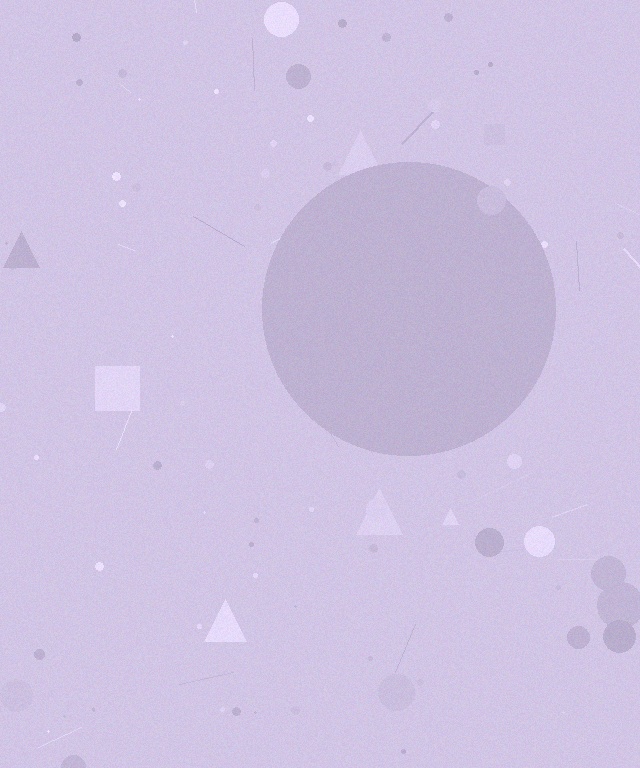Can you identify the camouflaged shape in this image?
The camouflaged shape is a circle.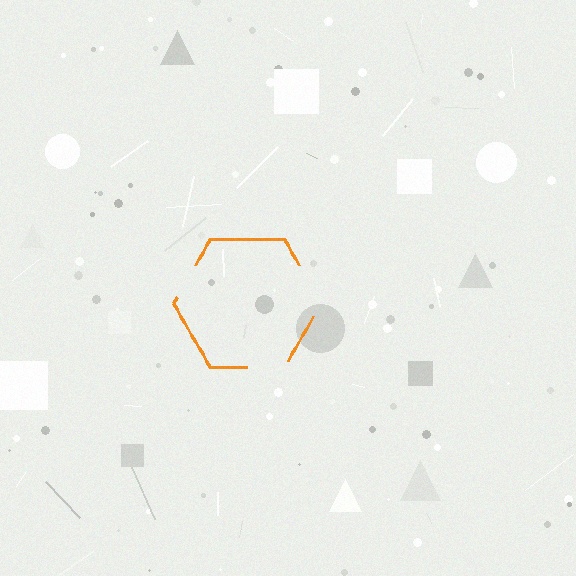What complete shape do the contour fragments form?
The contour fragments form a hexagon.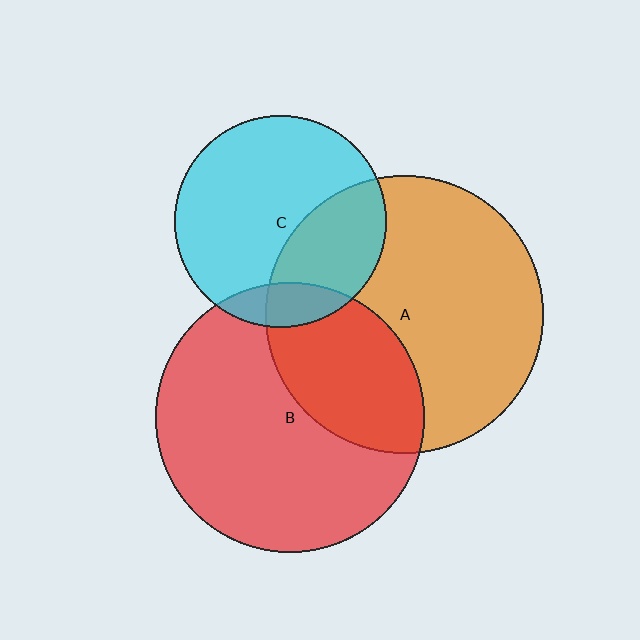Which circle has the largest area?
Circle A (orange).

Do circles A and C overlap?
Yes.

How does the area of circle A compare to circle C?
Approximately 1.7 times.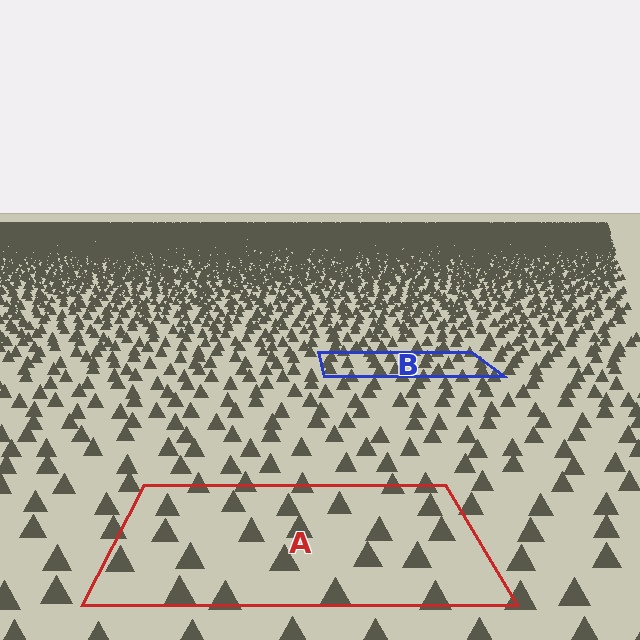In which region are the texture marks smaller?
The texture marks are smaller in region B, because it is farther away.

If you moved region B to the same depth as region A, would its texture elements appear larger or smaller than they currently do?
They would appear larger. At a closer depth, the same texture elements are projected at a bigger on-screen size.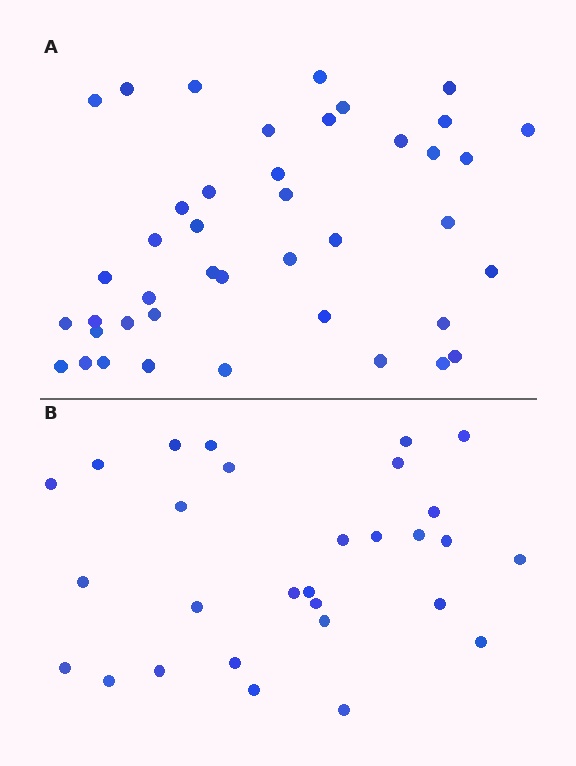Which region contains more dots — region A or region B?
Region A (the top region) has more dots.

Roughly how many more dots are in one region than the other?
Region A has approximately 15 more dots than region B.